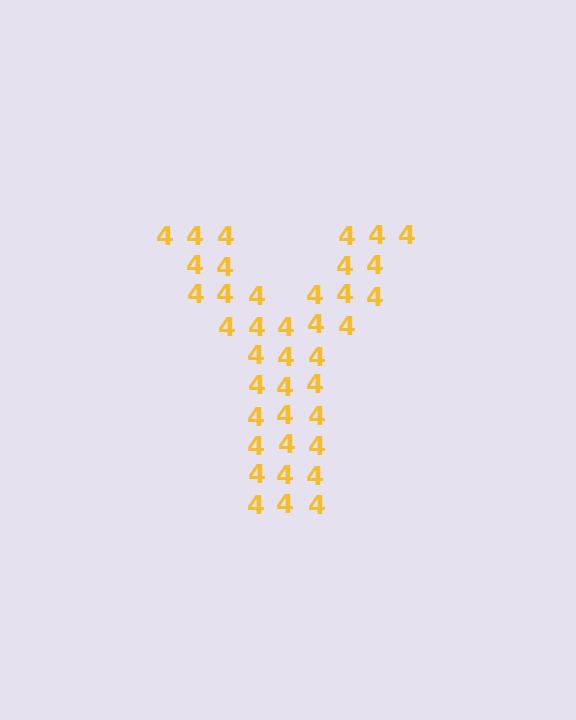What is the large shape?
The large shape is the letter Y.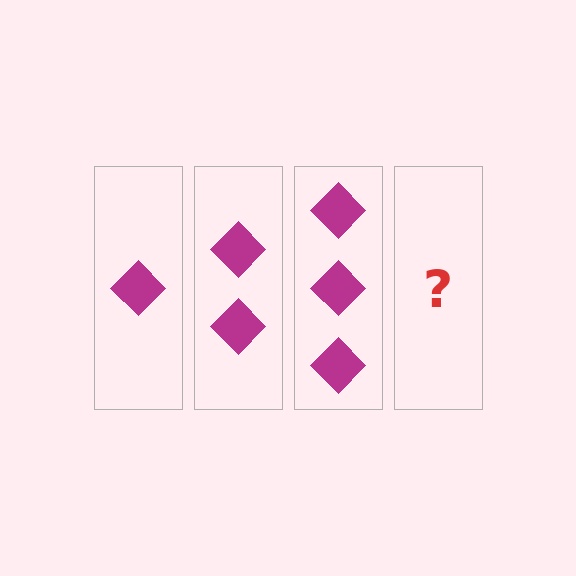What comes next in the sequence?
The next element should be 4 diamonds.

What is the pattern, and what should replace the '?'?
The pattern is that each step adds one more diamond. The '?' should be 4 diamonds.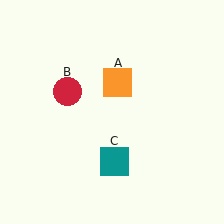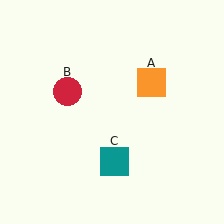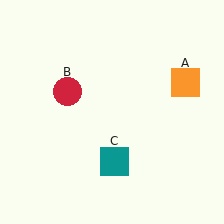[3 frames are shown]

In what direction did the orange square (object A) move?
The orange square (object A) moved right.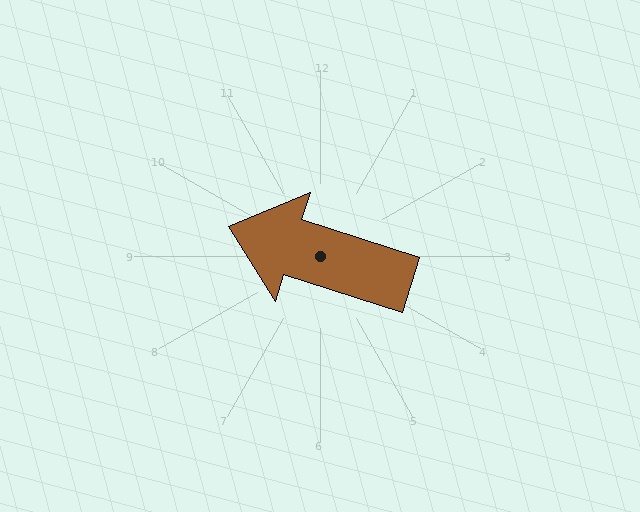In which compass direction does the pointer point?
West.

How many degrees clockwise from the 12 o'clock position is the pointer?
Approximately 288 degrees.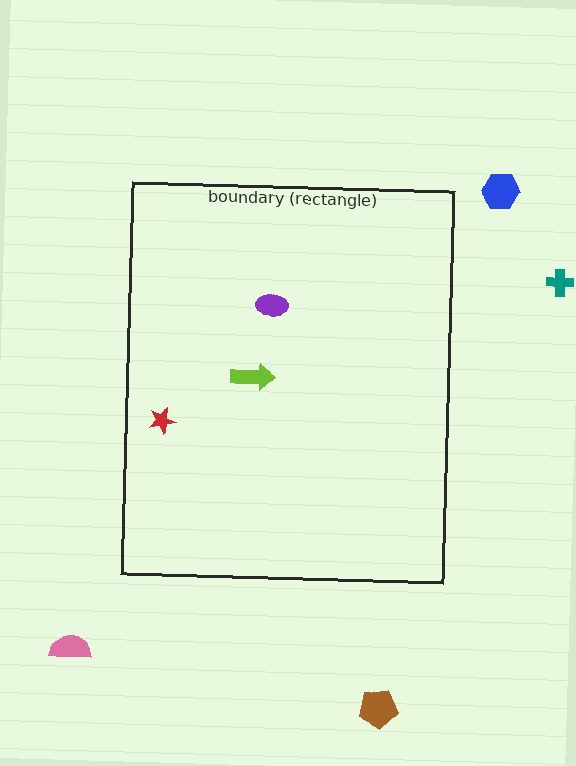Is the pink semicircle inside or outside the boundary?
Outside.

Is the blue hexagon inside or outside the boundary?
Outside.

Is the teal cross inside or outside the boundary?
Outside.